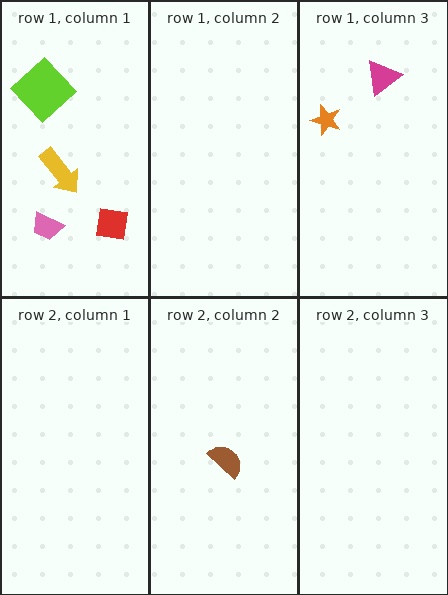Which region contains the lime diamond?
The row 1, column 1 region.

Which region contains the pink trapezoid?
The row 1, column 1 region.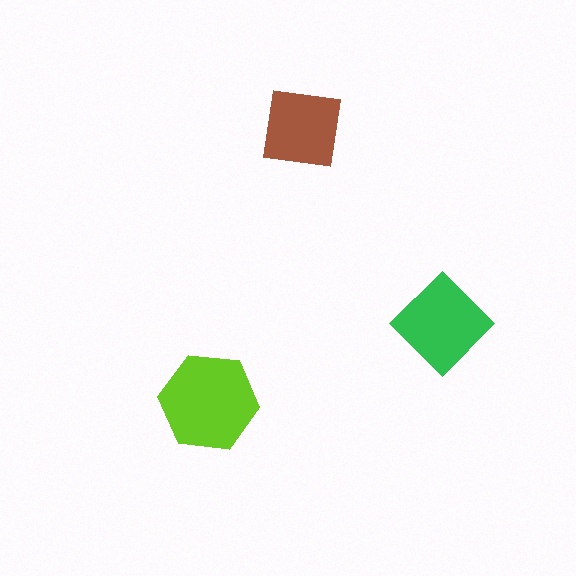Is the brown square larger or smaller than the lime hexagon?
Smaller.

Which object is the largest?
The lime hexagon.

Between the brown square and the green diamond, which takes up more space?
The green diamond.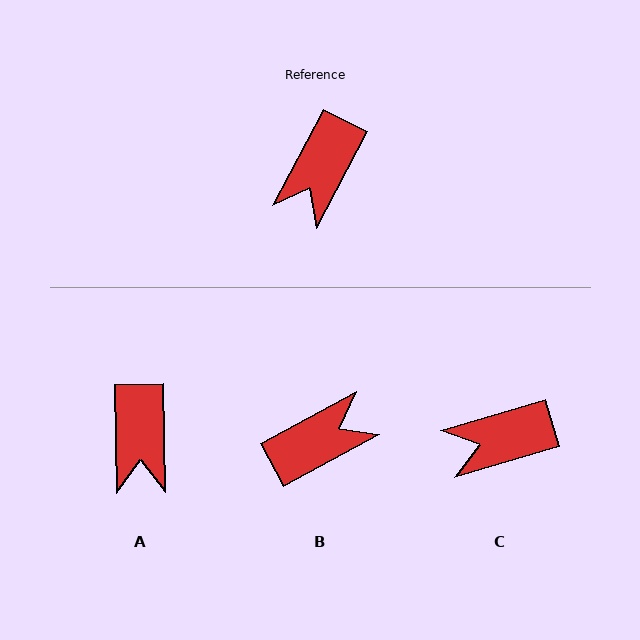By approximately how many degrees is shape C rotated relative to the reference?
Approximately 46 degrees clockwise.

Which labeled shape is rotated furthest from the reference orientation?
B, about 146 degrees away.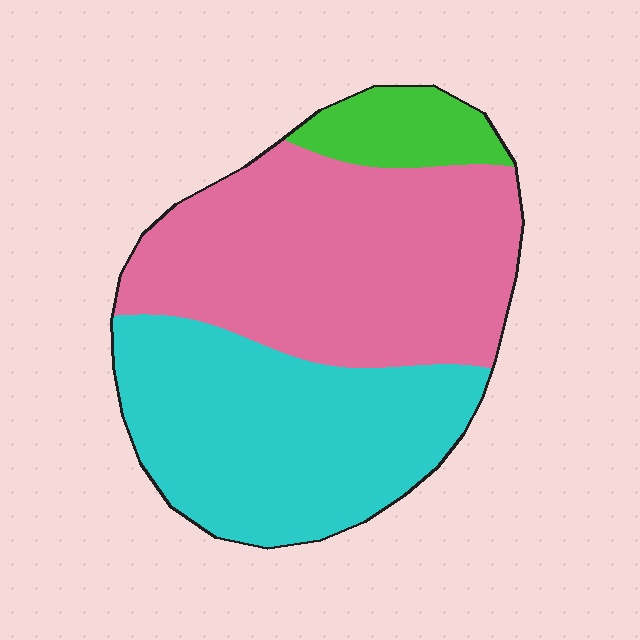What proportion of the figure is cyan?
Cyan takes up between a quarter and a half of the figure.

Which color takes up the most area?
Pink, at roughly 50%.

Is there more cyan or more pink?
Pink.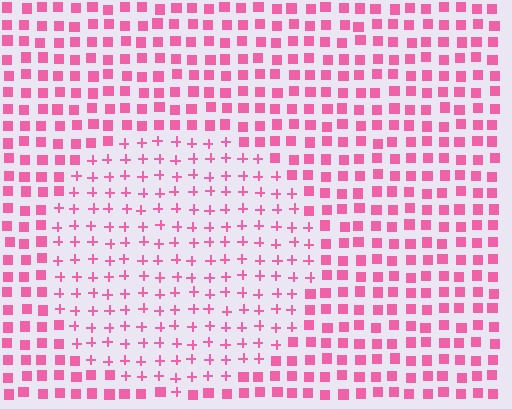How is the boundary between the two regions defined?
The boundary is defined by a change in element shape: plus signs inside vs. squares outside. All elements share the same color and spacing.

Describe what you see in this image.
The image is filled with small pink elements arranged in a uniform grid. A circle-shaped region contains plus signs, while the surrounding area contains squares. The boundary is defined purely by the change in element shape.